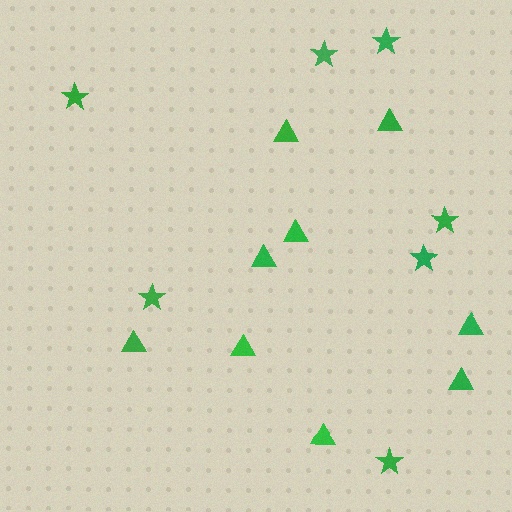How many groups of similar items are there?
There are 2 groups: one group of triangles (9) and one group of stars (7).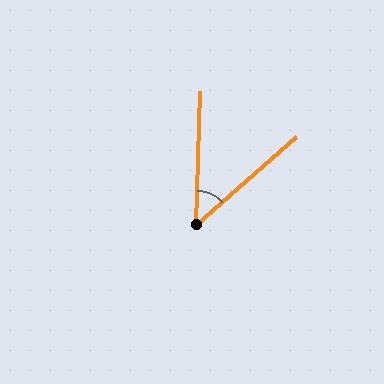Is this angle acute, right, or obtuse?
It is acute.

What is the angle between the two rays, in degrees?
Approximately 47 degrees.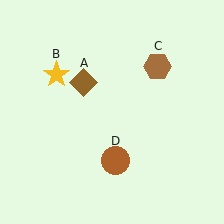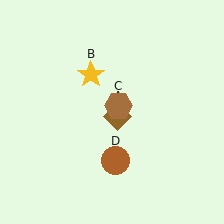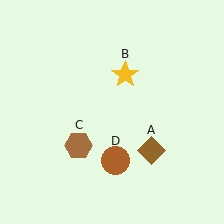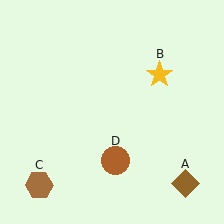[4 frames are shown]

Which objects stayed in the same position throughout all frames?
Brown circle (object D) remained stationary.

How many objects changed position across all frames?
3 objects changed position: brown diamond (object A), yellow star (object B), brown hexagon (object C).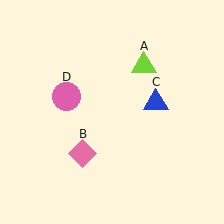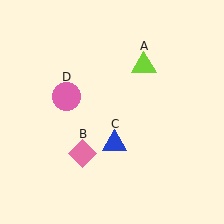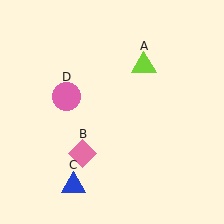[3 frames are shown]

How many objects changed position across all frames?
1 object changed position: blue triangle (object C).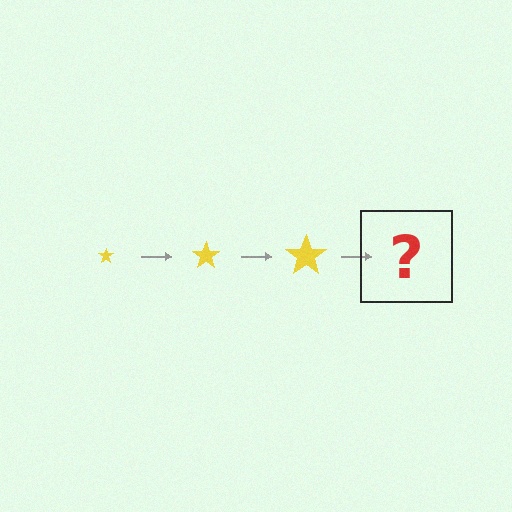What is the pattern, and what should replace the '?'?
The pattern is that the star gets progressively larger each step. The '?' should be a yellow star, larger than the previous one.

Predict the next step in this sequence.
The next step is a yellow star, larger than the previous one.